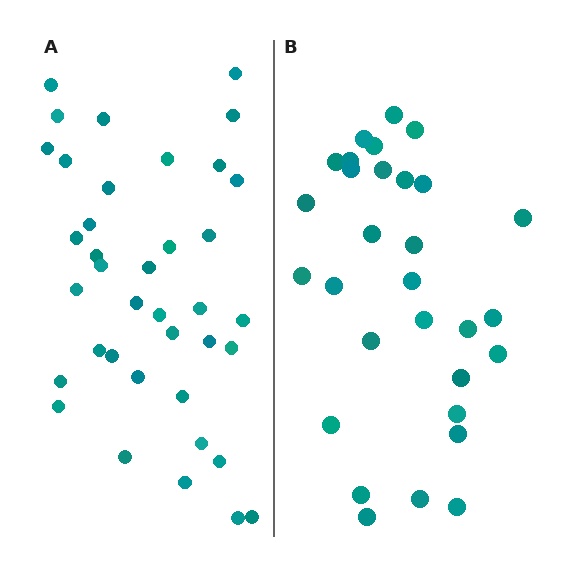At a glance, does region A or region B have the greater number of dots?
Region A (the left region) has more dots.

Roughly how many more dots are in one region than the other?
Region A has roughly 8 or so more dots than region B.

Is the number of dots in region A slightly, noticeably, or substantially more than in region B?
Region A has noticeably more, but not dramatically so. The ratio is roughly 1.3 to 1.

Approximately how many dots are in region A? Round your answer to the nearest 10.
About 40 dots. (The exact count is 38, which rounds to 40.)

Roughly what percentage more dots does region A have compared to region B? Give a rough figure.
About 25% more.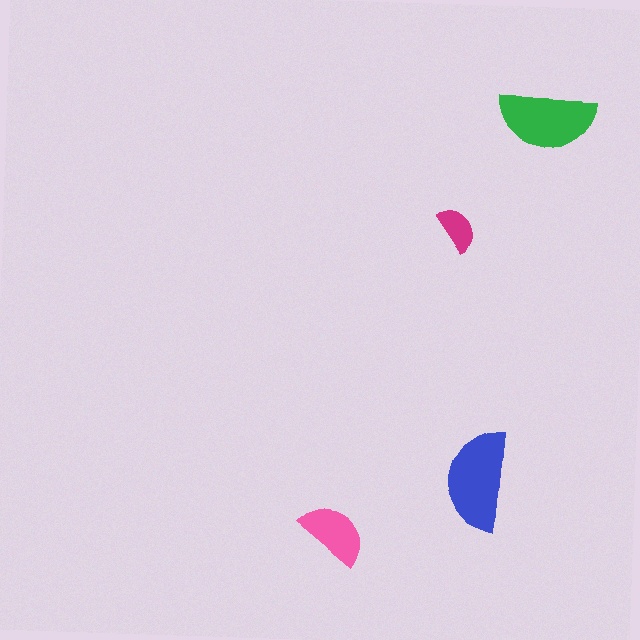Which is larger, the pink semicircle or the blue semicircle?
The blue one.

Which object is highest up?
The green semicircle is topmost.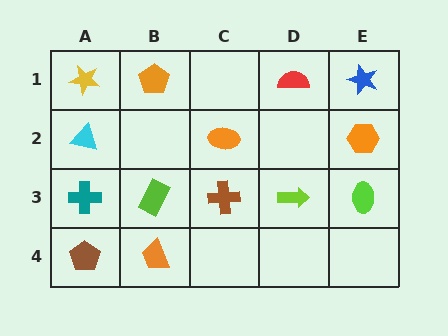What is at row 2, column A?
A cyan triangle.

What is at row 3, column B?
A lime rectangle.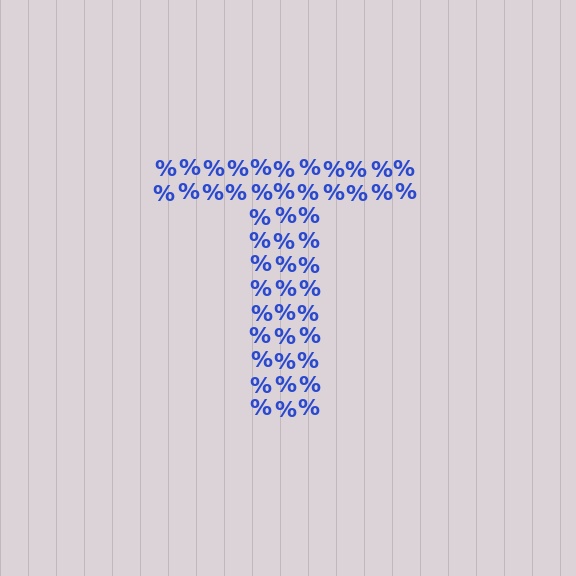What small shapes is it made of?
It is made of small percent signs.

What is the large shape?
The large shape is the letter T.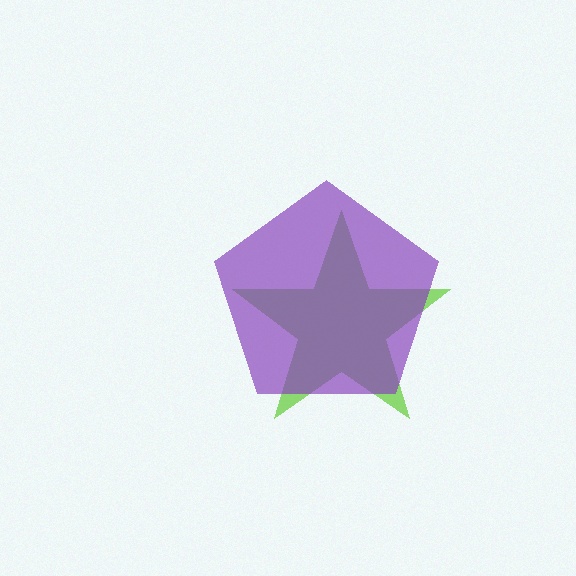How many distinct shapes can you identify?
There are 2 distinct shapes: a lime star, a purple pentagon.